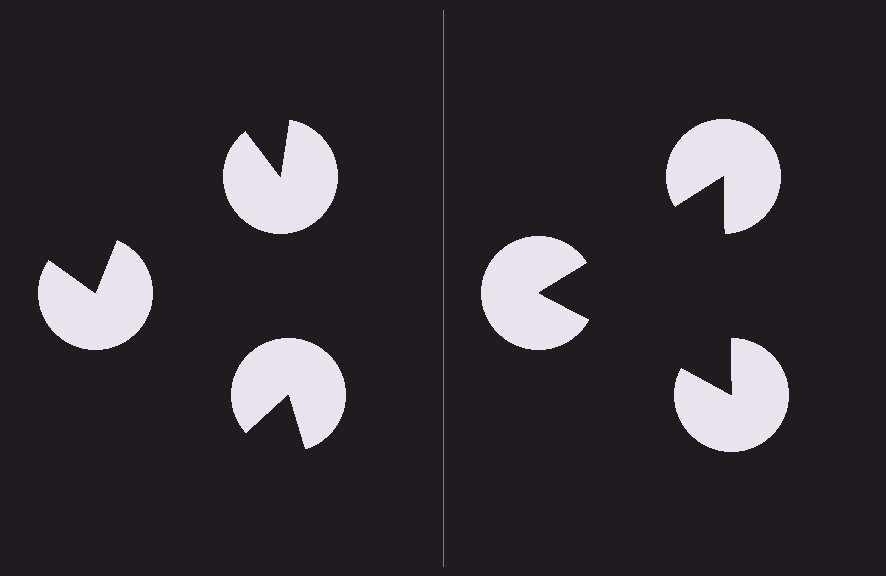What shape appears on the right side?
An illusory triangle.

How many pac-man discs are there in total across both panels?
6 — 3 on each side.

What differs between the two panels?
The pac-man discs are positioned identically on both sides; only the wedge orientations differ. On the right they align to a triangle; on the left they are misaligned.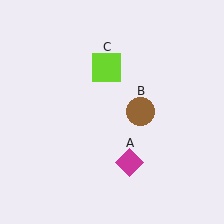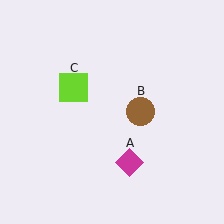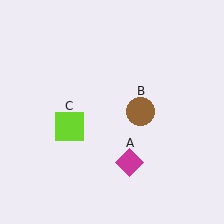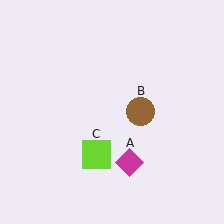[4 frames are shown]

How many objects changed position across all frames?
1 object changed position: lime square (object C).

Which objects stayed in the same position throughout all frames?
Magenta diamond (object A) and brown circle (object B) remained stationary.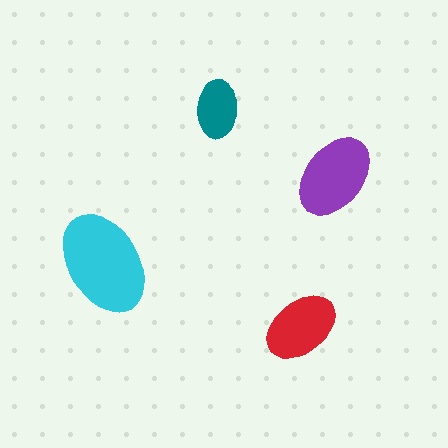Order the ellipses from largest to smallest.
the cyan one, the purple one, the red one, the teal one.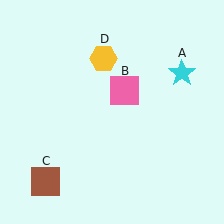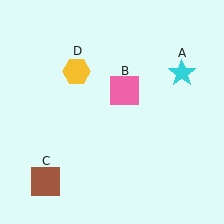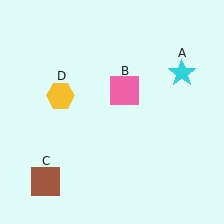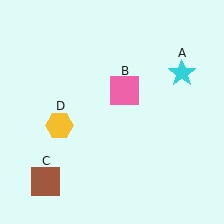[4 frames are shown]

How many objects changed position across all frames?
1 object changed position: yellow hexagon (object D).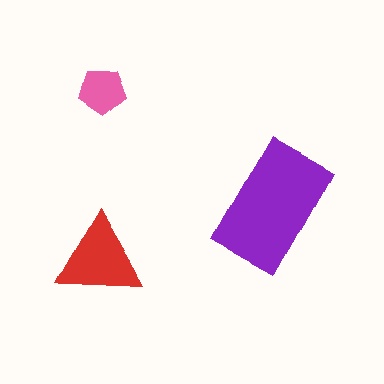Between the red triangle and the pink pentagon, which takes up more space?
The red triangle.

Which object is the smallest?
The pink pentagon.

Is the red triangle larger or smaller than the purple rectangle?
Smaller.